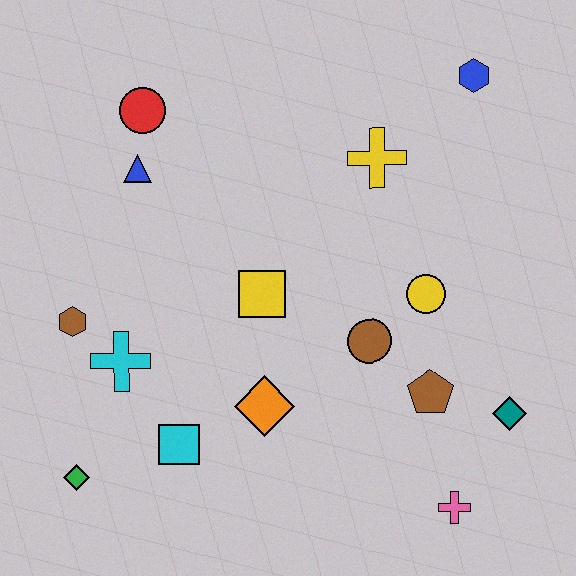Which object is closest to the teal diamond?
The brown pentagon is closest to the teal diamond.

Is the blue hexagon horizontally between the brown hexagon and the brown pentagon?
No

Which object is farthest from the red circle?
The pink cross is farthest from the red circle.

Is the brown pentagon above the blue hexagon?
No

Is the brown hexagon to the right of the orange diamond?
No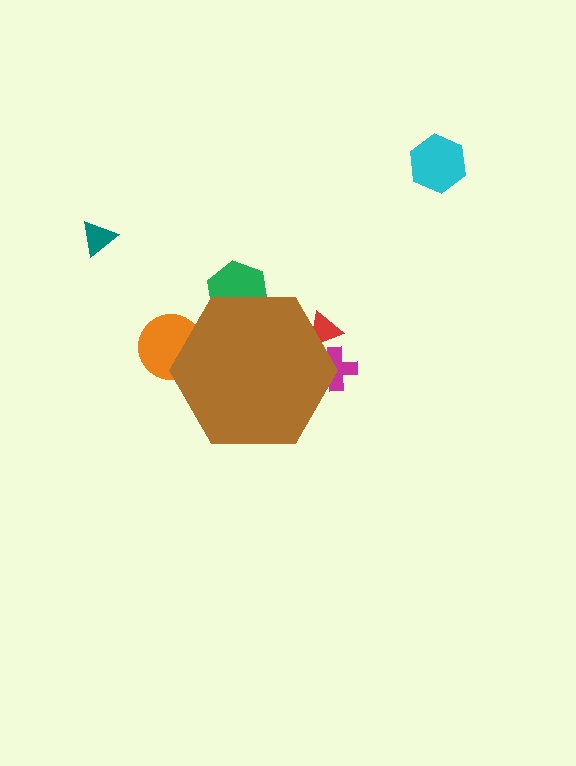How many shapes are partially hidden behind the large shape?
4 shapes are partially hidden.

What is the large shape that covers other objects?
A brown hexagon.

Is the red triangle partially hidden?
Yes, the red triangle is partially hidden behind the brown hexagon.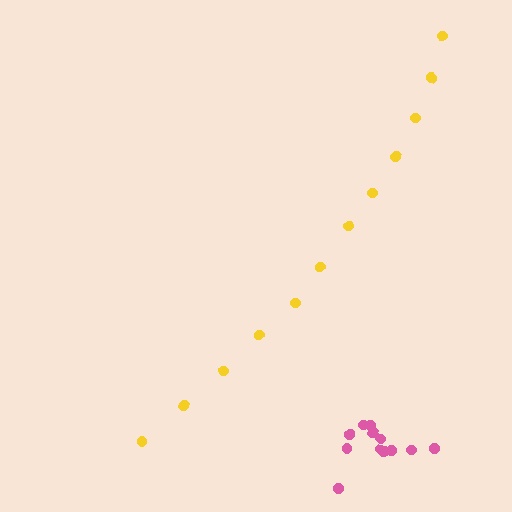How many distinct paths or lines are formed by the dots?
There are 2 distinct paths.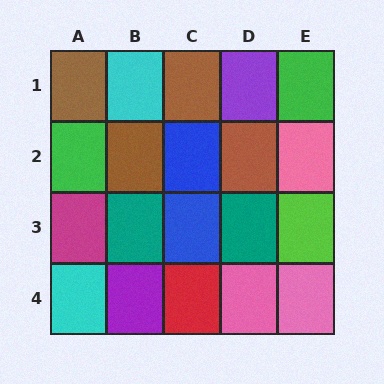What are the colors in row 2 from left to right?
Green, brown, blue, brown, pink.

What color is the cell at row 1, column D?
Purple.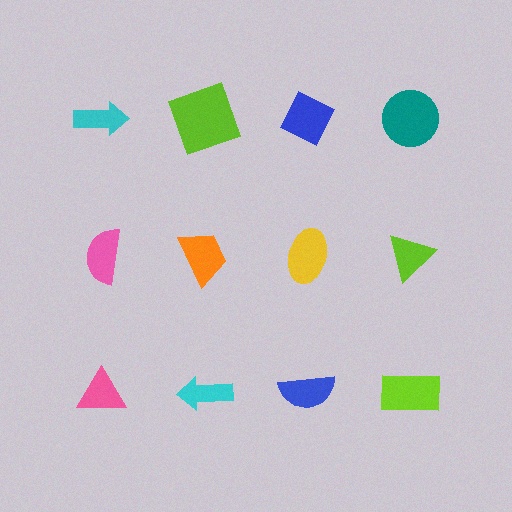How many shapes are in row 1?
4 shapes.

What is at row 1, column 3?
A blue diamond.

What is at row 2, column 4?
A lime triangle.